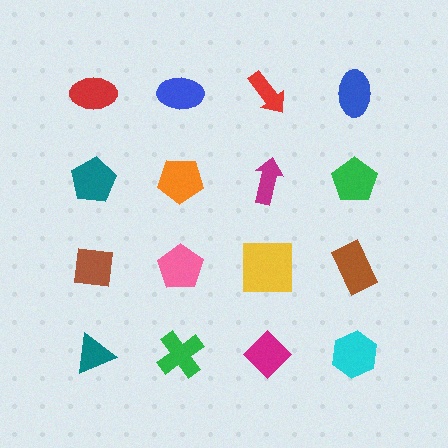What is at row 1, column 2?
A blue ellipse.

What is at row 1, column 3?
A red arrow.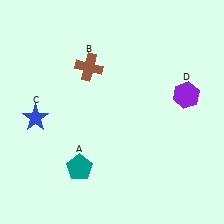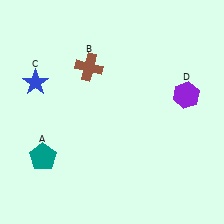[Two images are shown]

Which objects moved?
The objects that moved are: the teal pentagon (A), the blue star (C).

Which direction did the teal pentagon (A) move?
The teal pentagon (A) moved left.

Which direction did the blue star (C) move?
The blue star (C) moved up.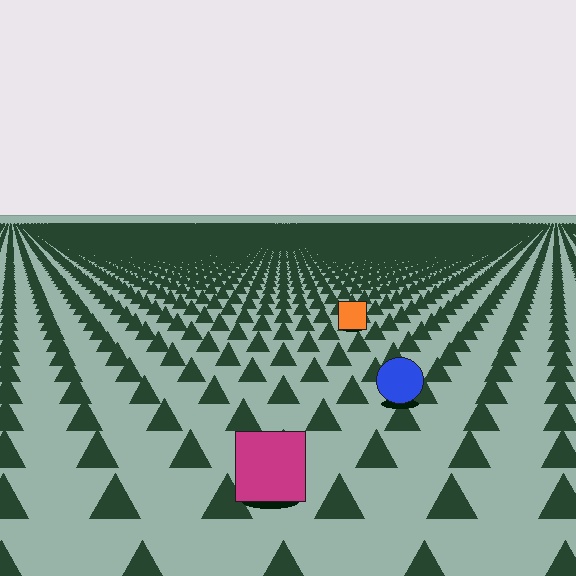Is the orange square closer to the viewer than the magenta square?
No. The magenta square is closer — you can tell from the texture gradient: the ground texture is coarser near it.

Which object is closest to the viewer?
The magenta square is closest. The texture marks near it are larger and more spread out.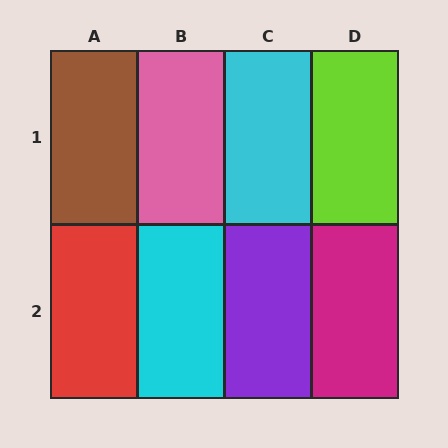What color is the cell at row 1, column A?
Brown.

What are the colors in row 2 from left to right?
Red, cyan, purple, magenta.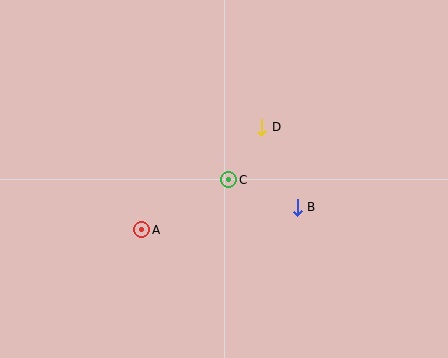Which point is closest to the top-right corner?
Point D is closest to the top-right corner.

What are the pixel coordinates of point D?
Point D is at (262, 127).